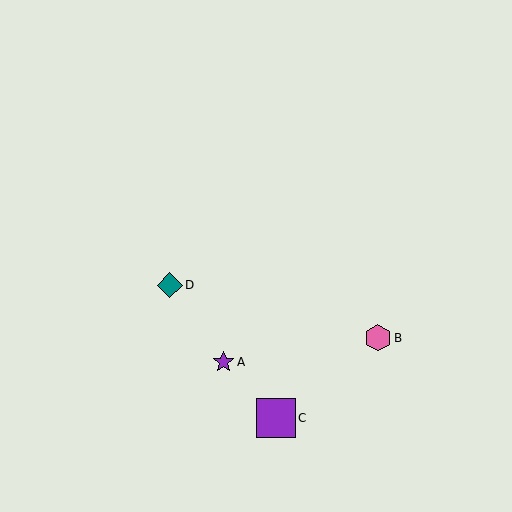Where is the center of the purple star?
The center of the purple star is at (223, 362).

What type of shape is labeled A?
Shape A is a purple star.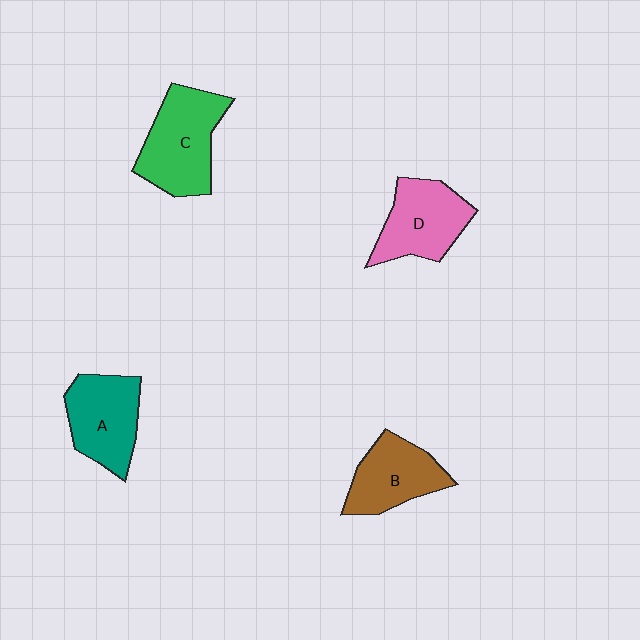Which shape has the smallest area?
Shape B (brown).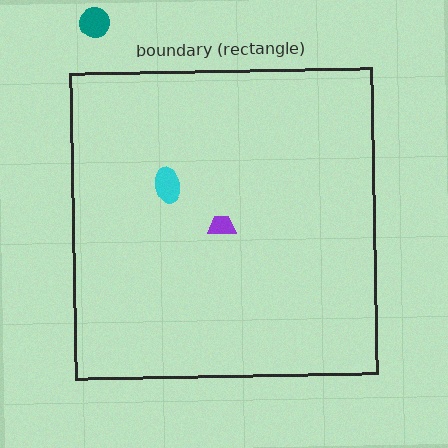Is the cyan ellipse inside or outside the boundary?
Inside.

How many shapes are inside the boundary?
2 inside, 1 outside.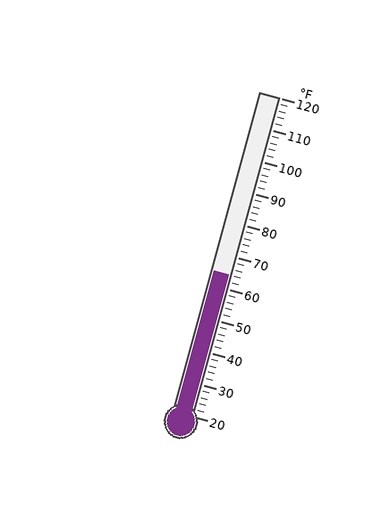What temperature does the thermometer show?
The thermometer shows approximately 64°F.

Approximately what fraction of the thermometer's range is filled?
The thermometer is filled to approximately 45% of its range.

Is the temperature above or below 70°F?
The temperature is below 70°F.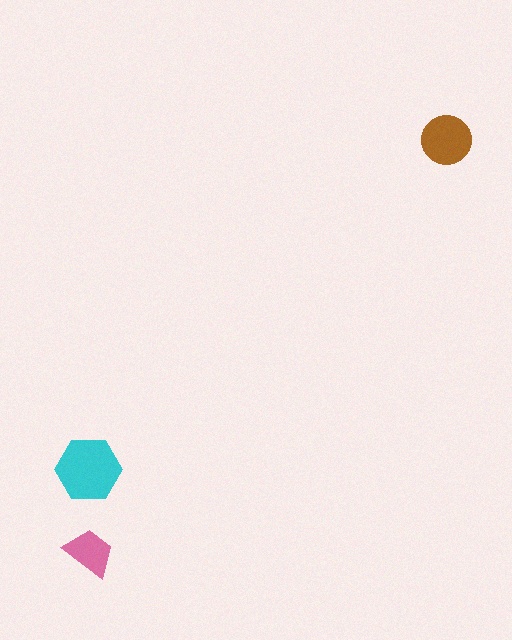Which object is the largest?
The cyan hexagon.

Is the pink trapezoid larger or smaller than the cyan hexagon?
Smaller.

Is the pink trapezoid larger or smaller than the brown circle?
Smaller.